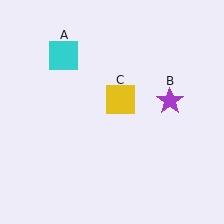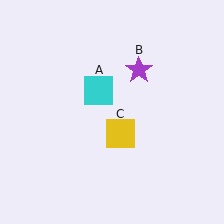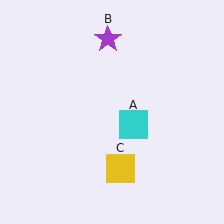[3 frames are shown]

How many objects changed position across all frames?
3 objects changed position: cyan square (object A), purple star (object B), yellow square (object C).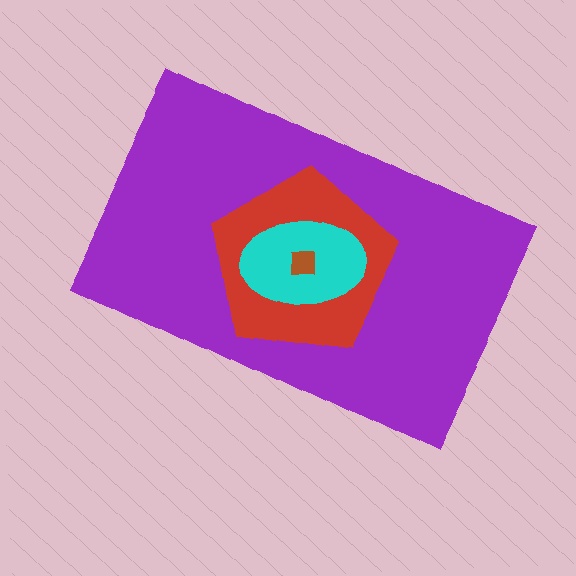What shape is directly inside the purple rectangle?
The red pentagon.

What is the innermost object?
The brown square.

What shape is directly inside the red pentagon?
The cyan ellipse.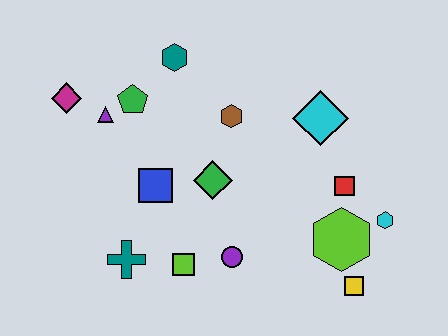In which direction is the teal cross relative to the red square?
The teal cross is to the left of the red square.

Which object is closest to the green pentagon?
The purple triangle is closest to the green pentagon.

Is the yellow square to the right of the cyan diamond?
Yes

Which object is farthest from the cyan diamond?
The magenta diamond is farthest from the cyan diamond.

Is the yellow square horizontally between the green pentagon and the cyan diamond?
No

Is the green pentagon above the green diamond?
Yes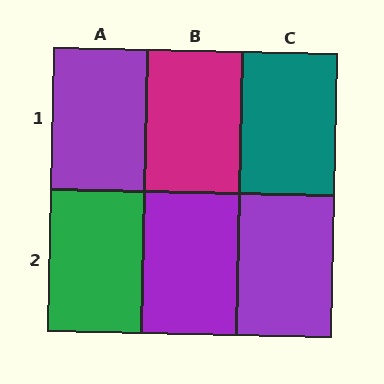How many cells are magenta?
1 cell is magenta.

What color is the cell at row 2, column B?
Purple.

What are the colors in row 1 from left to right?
Purple, magenta, teal.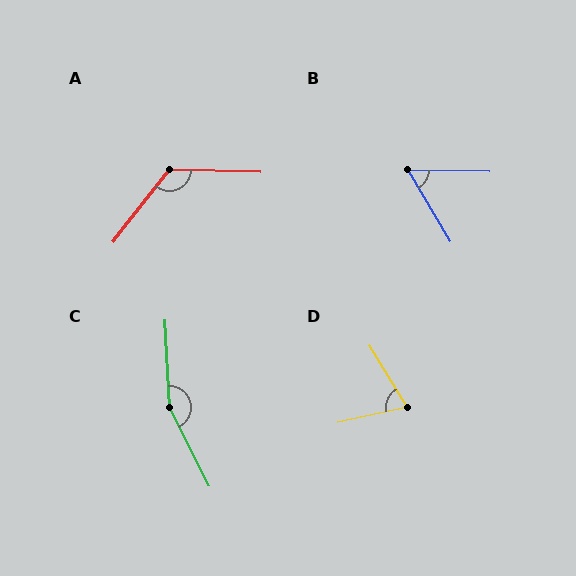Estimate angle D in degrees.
Approximately 71 degrees.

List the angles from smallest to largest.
B (58°), D (71°), A (126°), C (156°).